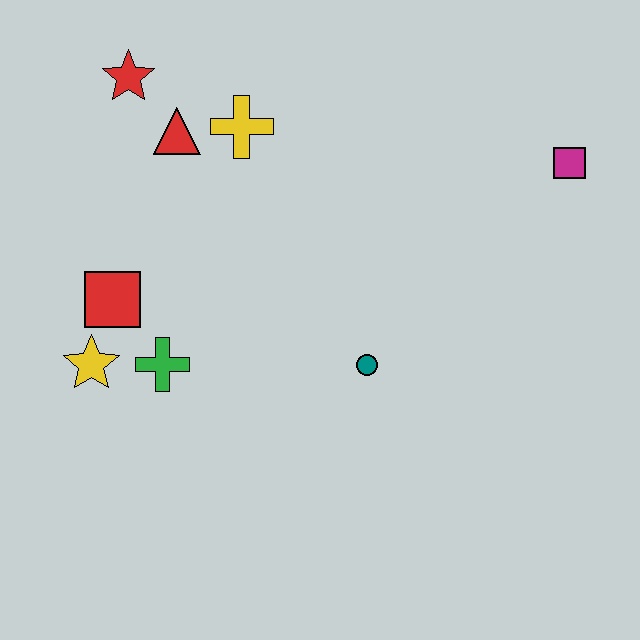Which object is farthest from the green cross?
The magenta square is farthest from the green cross.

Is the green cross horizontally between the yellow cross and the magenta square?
No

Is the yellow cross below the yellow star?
No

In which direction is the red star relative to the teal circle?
The red star is above the teal circle.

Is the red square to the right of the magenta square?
No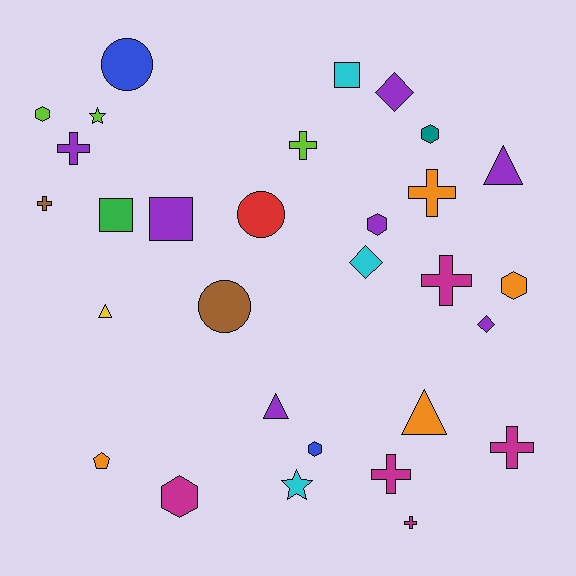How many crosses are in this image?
There are 8 crosses.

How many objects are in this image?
There are 30 objects.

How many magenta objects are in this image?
There are 5 magenta objects.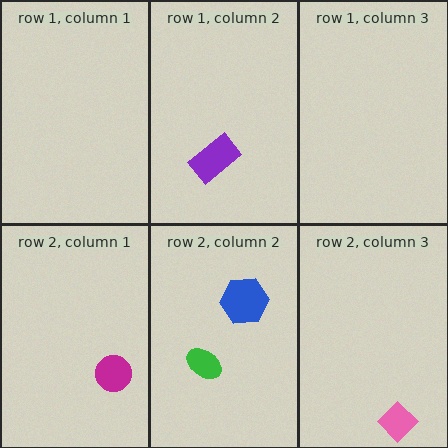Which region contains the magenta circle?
The row 2, column 1 region.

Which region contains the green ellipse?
The row 2, column 2 region.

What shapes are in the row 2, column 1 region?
The magenta circle.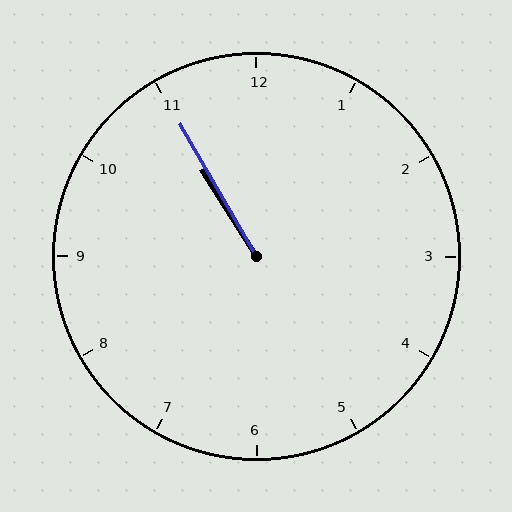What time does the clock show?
10:55.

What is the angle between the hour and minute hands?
Approximately 2 degrees.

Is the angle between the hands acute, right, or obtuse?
It is acute.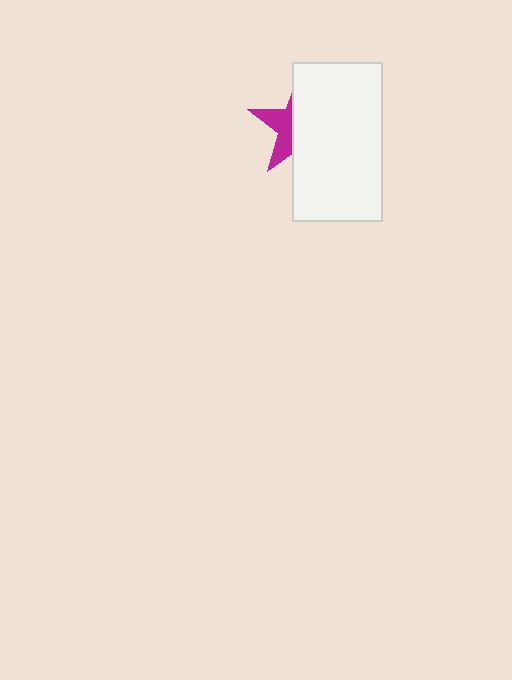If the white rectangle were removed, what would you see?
You would see the complete magenta star.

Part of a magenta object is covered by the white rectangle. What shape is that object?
It is a star.